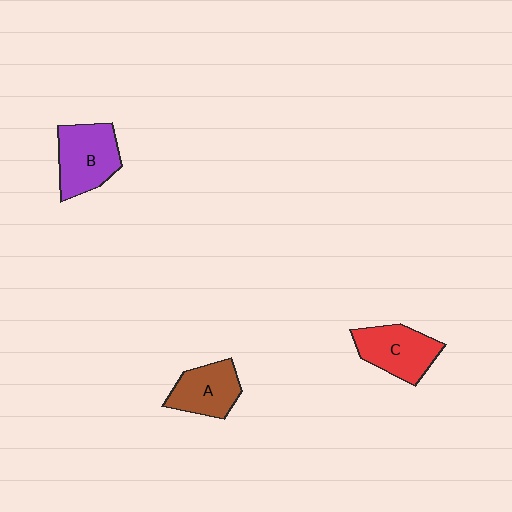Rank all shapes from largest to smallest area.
From largest to smallest: B (purple), C (red), A (brown).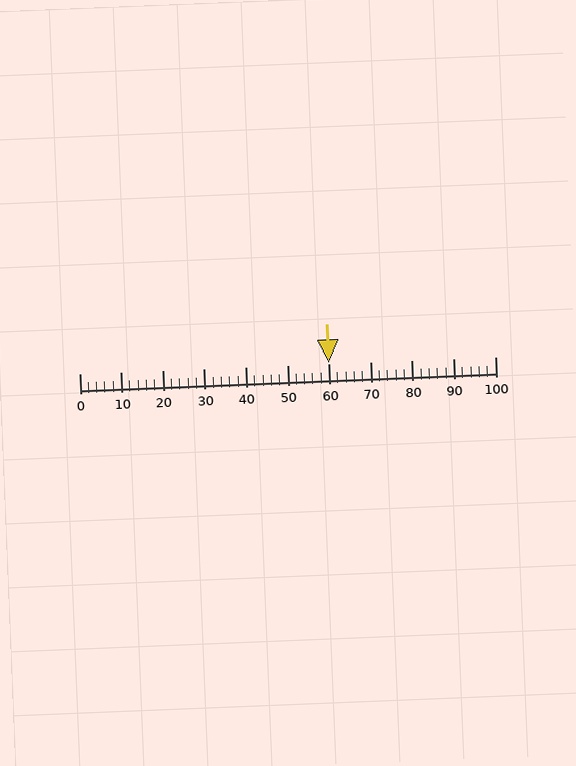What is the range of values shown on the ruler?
The ruler shows values from 0 to 100.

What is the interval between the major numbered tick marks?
The major tick marks are spaced 10 units apart.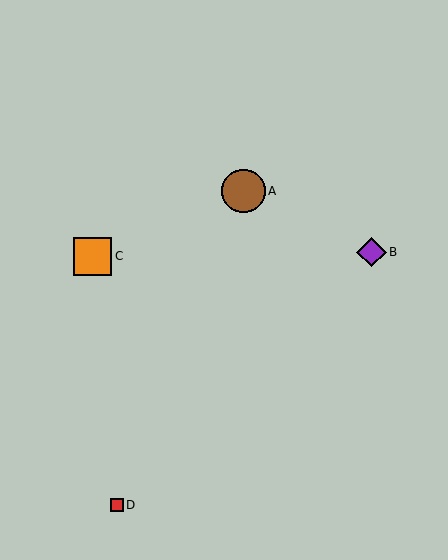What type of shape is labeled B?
Shape B is a purple diamond.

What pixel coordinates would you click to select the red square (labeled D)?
Click at (117, 505) to select the red square D.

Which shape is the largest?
The brown circle (labeled A) is the largest.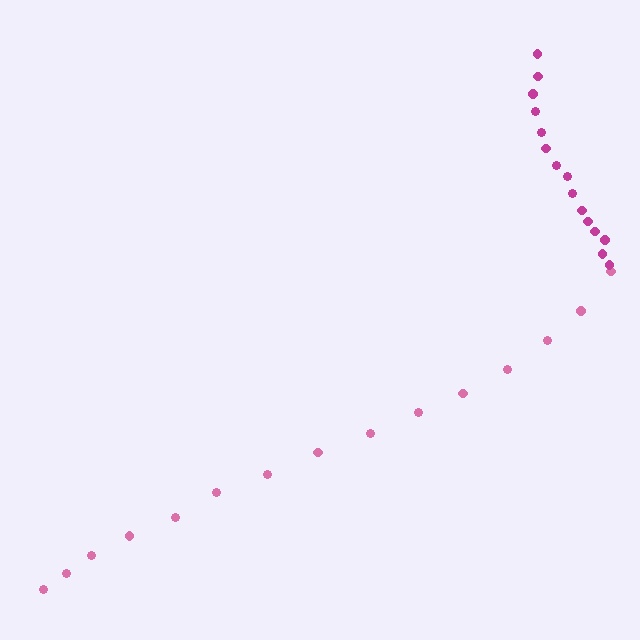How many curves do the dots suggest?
There are 2 distinct paths.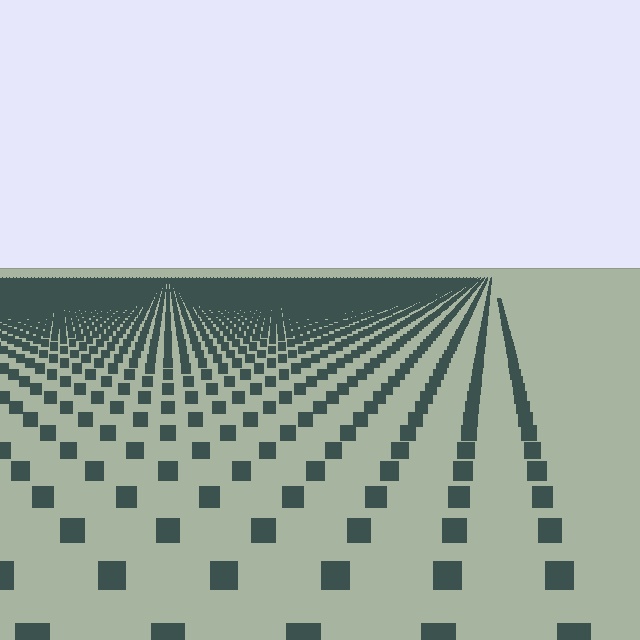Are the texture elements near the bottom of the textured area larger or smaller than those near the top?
Larger. Near the bottom, elements are closer to the viewer and appear at a bigger on-screen size.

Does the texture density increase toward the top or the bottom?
Density increases toward the top.